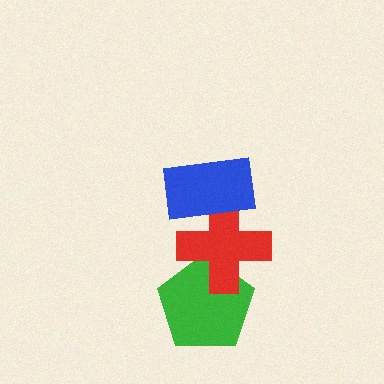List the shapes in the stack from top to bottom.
From top to bottom: the blue rectangle, the red cross, the green pentagon.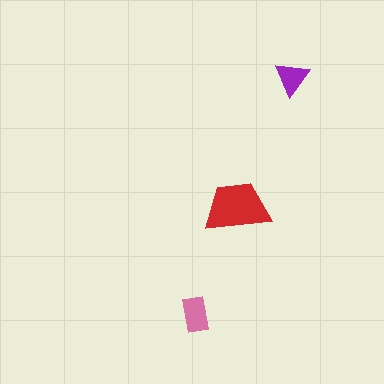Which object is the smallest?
The purple triangle.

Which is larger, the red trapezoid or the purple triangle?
The red trapezoid.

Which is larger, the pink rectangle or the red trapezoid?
The red trapezoid.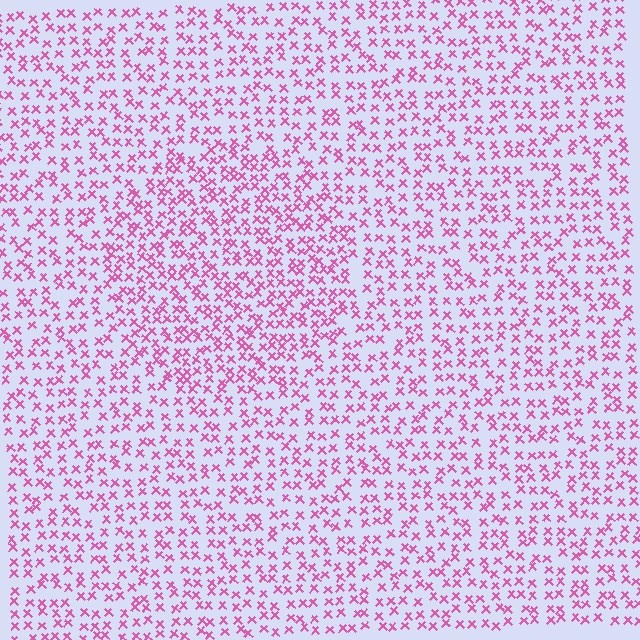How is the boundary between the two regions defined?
The boundary is defined by a change in element density (approximately 1.5x ratio). All elements are the same color, size, and shape.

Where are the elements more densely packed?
The elements are more densely packed inside the circle boundary.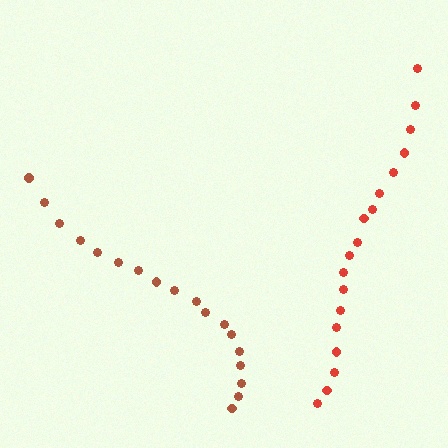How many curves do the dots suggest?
There are 2 distinct paths.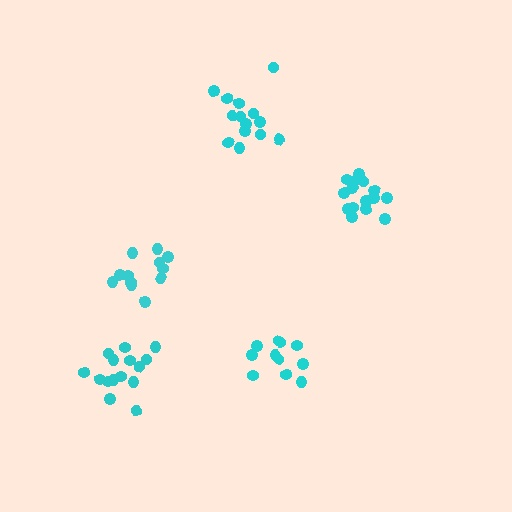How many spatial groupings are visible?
There are 5 spatial groupings.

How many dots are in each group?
Group 1: 16 dots, Group 2: 11 dots, Group 3: 14 dots, Group 4: 15 dots, Group 5: 12 dots (68 total).